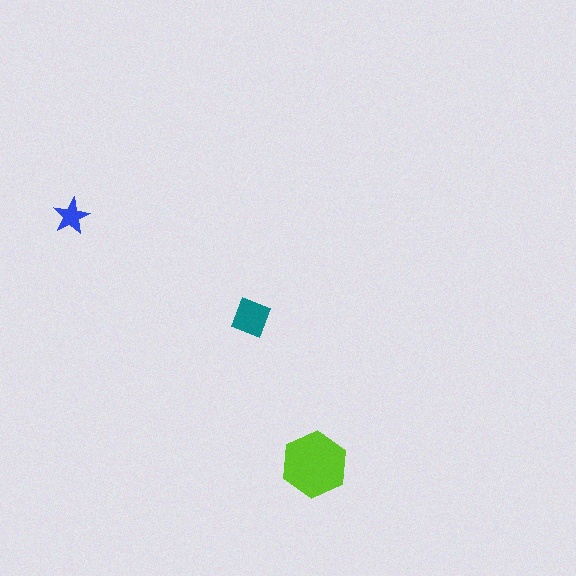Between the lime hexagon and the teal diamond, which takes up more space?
The lime hexagon.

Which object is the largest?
The lime hexagon.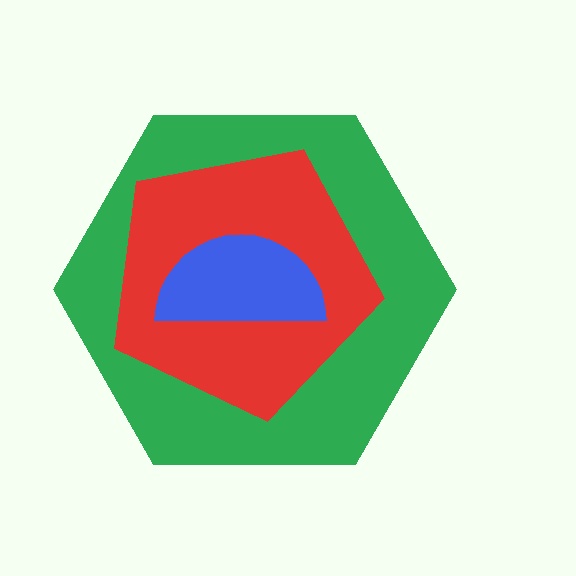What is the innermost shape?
The blue semicircle.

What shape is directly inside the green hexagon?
The red pentagon.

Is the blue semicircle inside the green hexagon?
Yes.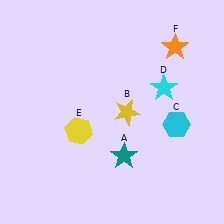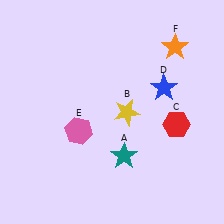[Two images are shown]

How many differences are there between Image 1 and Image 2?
There are 3 differences between the two images.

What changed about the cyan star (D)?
In Image 1, D is cyan. In Image 2, it changed to blue.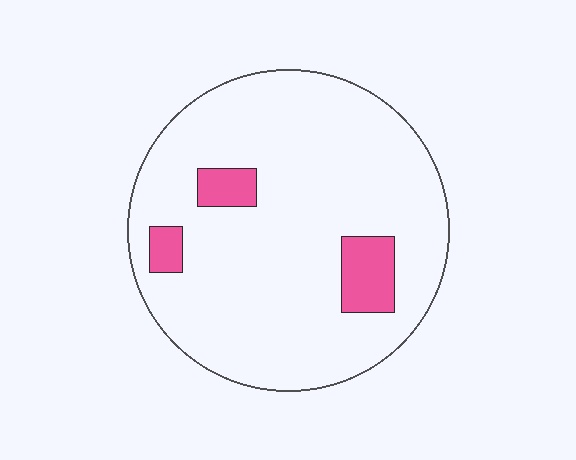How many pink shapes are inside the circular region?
3.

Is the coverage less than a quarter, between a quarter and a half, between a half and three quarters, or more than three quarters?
Less than a quarter.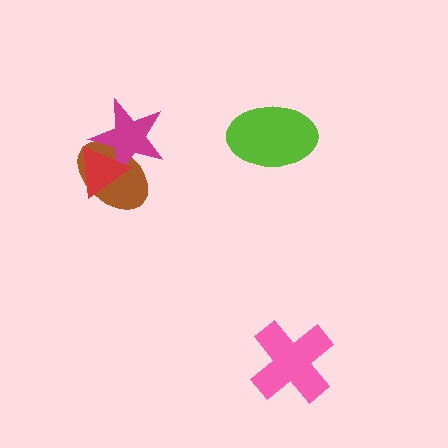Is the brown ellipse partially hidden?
Yes, it is partially covered by another shape.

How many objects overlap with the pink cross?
0 objects overlap with the pink cross.